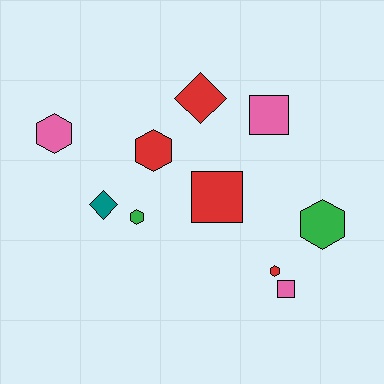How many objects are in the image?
There are 10 objects.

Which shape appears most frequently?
Hexagon, with 5 objects.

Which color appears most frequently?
Red, with 4 objects.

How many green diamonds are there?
There are no green diamonds.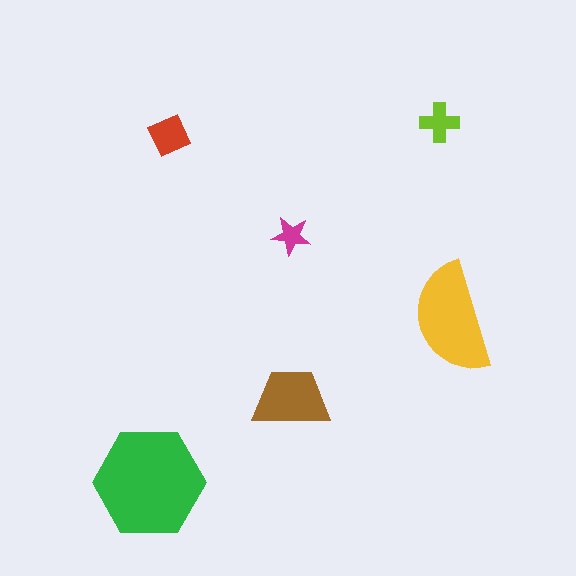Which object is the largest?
The green hexagon.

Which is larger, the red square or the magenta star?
The red square.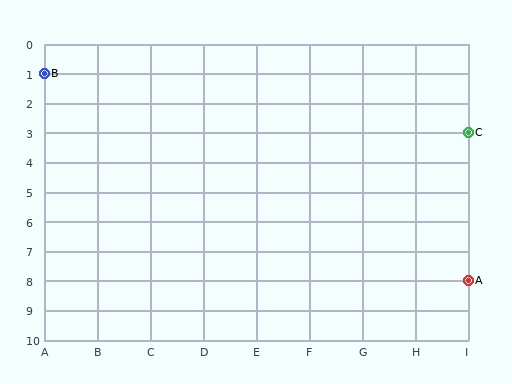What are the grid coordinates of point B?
Point B is at grid coordinates (A, 1).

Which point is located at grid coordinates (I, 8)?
Point A is at (I, 8).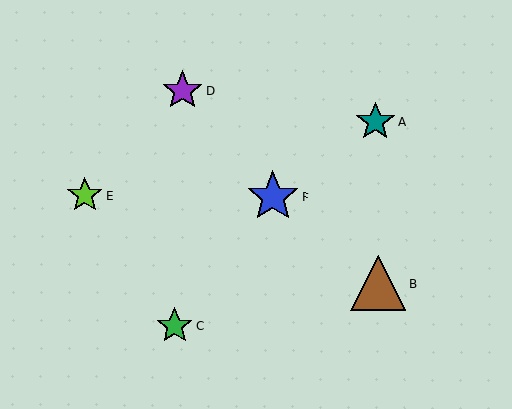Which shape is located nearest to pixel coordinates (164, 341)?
The green star (labeled C) at (174, 326) is nearest to that location.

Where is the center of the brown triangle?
The center of the brown triangle is at (379, 283).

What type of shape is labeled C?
Shape C is a green star.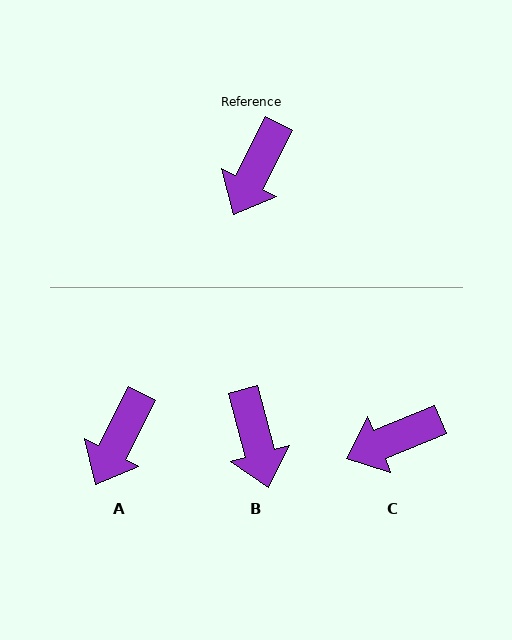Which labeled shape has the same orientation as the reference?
A.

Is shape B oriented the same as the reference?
No, it is off by about 42 degrees.